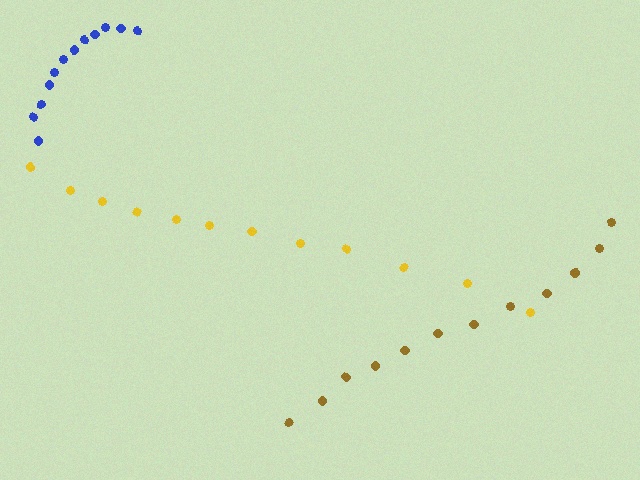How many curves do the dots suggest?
There are 3 distinct paths.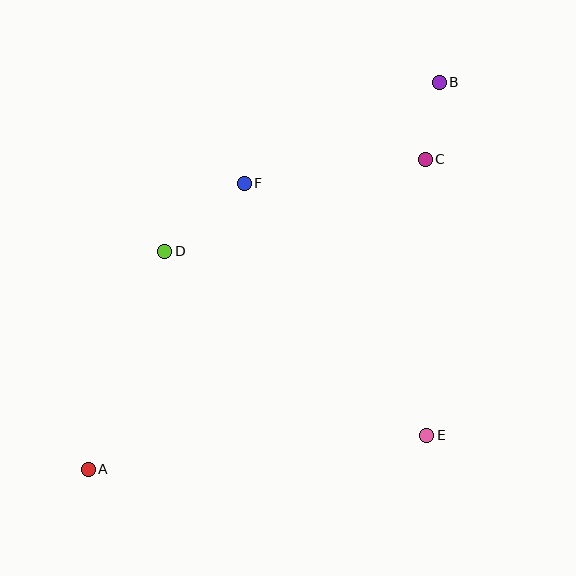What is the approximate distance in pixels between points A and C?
The distance between A and C is approximately 458 pixels.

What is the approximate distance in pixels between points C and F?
The distance between C and F is approximately 182 pixels.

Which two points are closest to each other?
Points B and C are closest to each other.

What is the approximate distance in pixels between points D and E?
The distance between D and E is approximately 320 pixels.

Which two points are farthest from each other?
Points A and B are farthest from each other.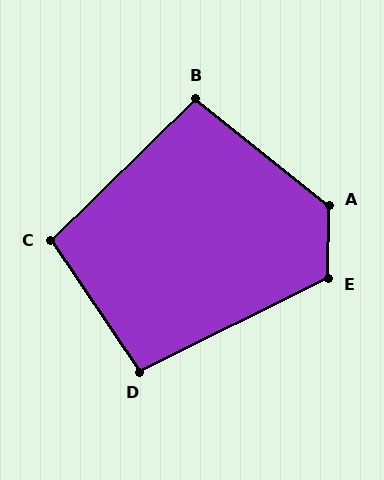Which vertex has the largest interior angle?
A, at approximately 128 degrees.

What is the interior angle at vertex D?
Approximately 98 degrees (obtuse).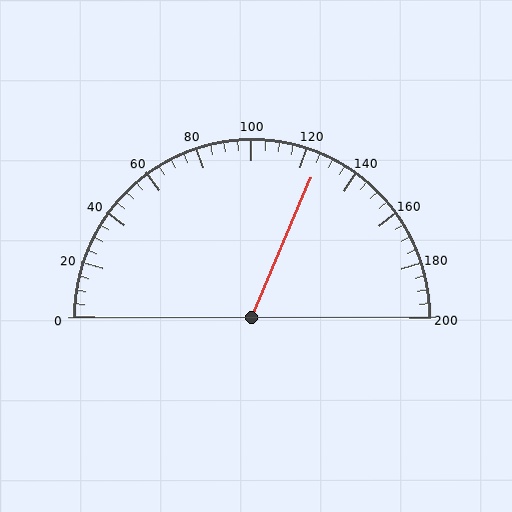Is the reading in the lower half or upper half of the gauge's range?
The reading is in the upper half of the range (0 to 200).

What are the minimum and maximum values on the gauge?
The gauge ranges from 0 to 200.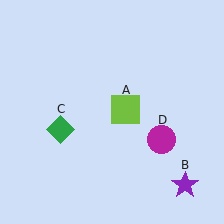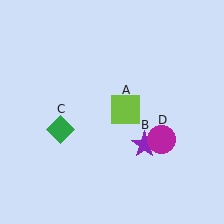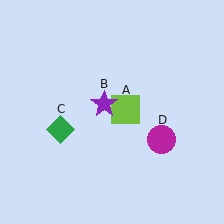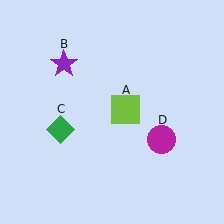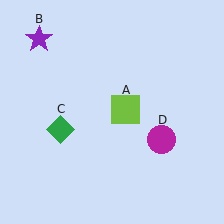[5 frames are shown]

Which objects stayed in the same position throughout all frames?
Lime square (object A) and green diamond (object C) and magenta circle (object D) remained stationary.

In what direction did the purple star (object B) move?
The purple star (object B) moved up and to the left.